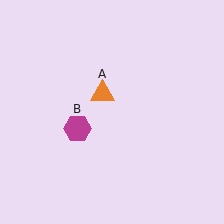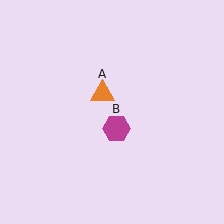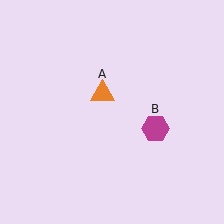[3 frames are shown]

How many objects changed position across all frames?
1 object changed position: magenta hexagon (object B).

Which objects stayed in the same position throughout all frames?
Orange triangle (object A) remained stationary.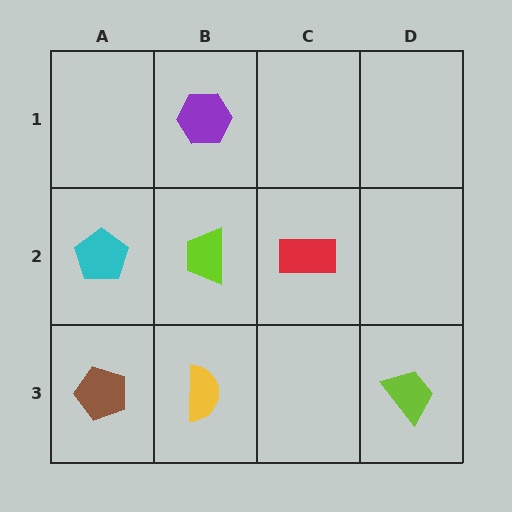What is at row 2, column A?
A cyan pentagon.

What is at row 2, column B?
A lime trapezoid.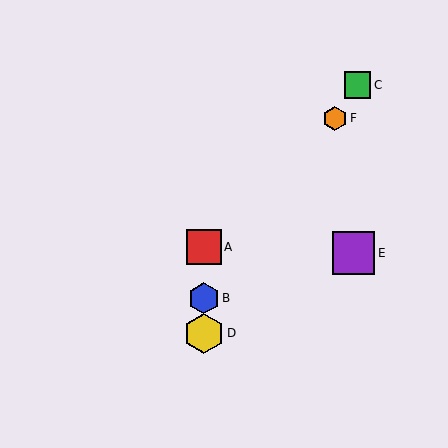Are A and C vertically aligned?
No, A is at x≈204 and C is at x≈357.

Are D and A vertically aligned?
Yes, both are at x≈204.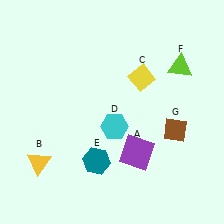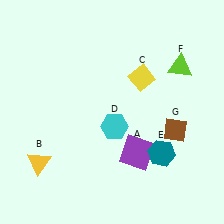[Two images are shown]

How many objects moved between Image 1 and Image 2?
1 object moved between the two images.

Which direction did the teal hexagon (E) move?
The teal hexagon (E) moved right.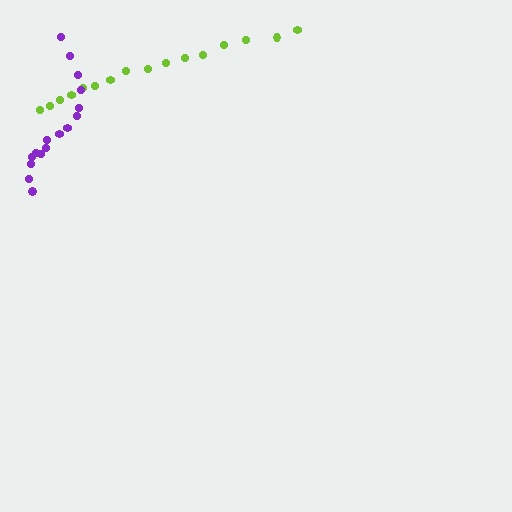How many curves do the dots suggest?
There are 2 distinct paths.